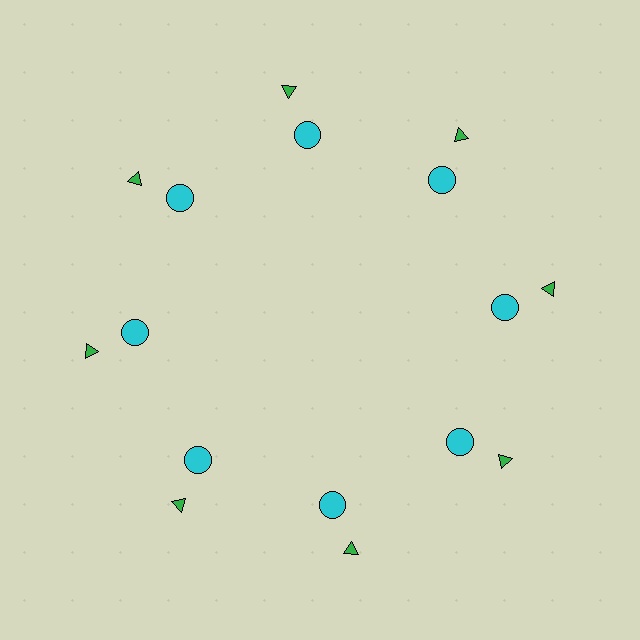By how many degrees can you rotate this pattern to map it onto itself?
The pattern maps onto itself every 45 degrees of rotation.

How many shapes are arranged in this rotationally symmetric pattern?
There are 16 shapes, arranged in 8 groups of 2.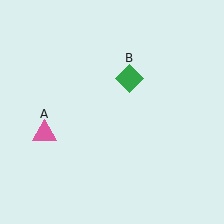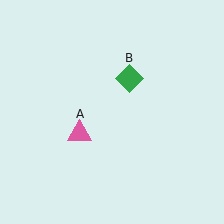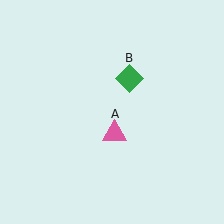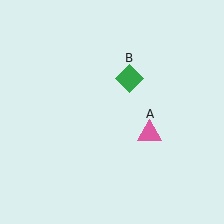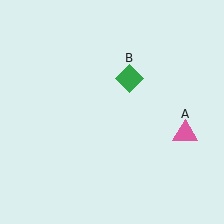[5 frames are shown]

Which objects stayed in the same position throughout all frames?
Green diamond (object B) remained stationary.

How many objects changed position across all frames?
1 object changed position: pink triangle (object A).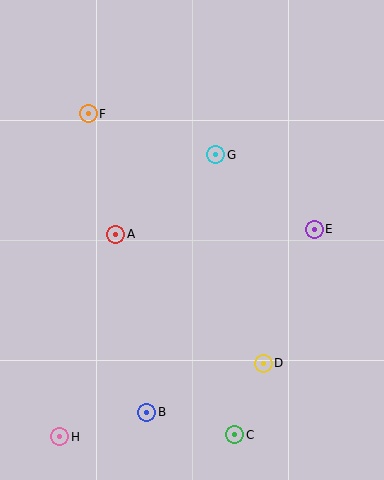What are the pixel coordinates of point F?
Point F is at (88, 114).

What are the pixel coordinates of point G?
Point G is at (216, 155).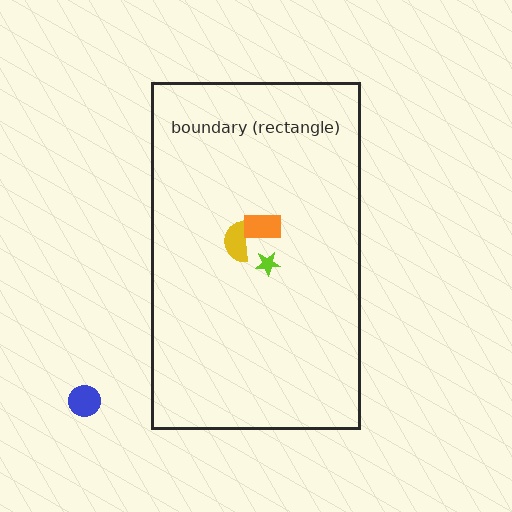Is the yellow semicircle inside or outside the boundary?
Inside.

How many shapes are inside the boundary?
3 inside, 1 outside.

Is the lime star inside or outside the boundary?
Inside.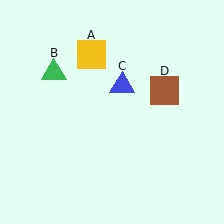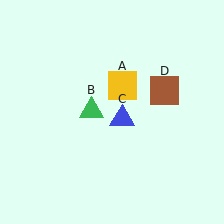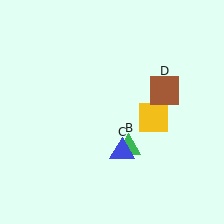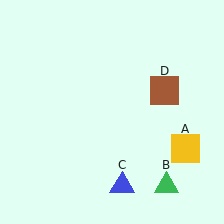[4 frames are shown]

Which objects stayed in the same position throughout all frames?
Brown square (object D) remained stationary.